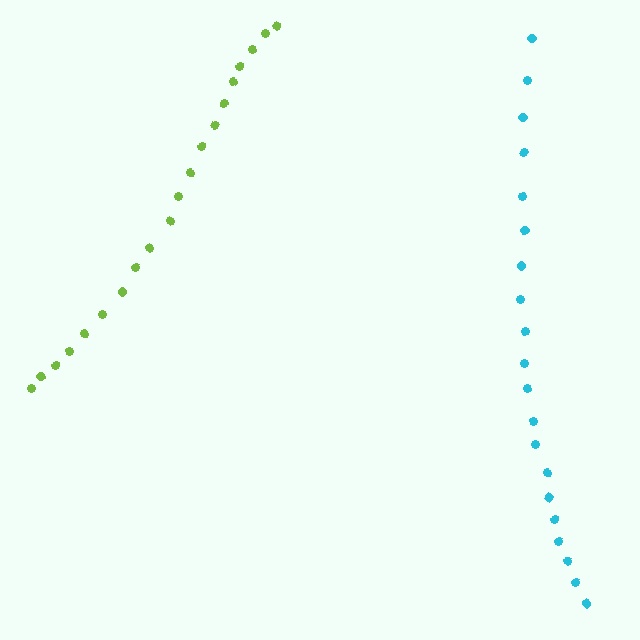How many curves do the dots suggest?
There are 2 distinct paths.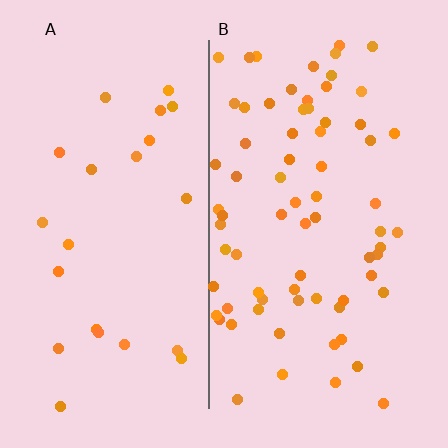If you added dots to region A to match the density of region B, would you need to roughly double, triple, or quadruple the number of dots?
Approximately triple.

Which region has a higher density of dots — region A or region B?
B (the right).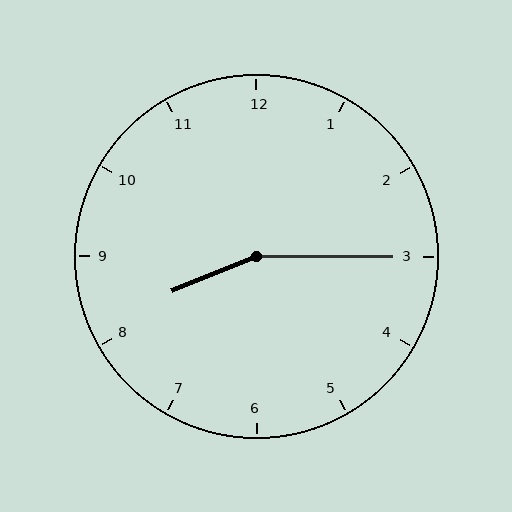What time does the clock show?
8:15.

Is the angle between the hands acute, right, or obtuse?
It is obtuse.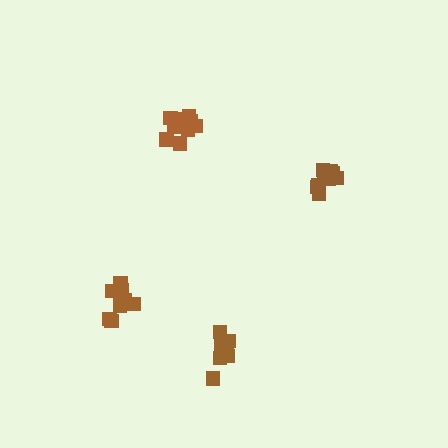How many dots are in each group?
Group 1: 10 dots, Group 2: 10 dots, Group 3: 9 dots, Group 4: 7 dots (36 total).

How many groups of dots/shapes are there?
There are 4 groups.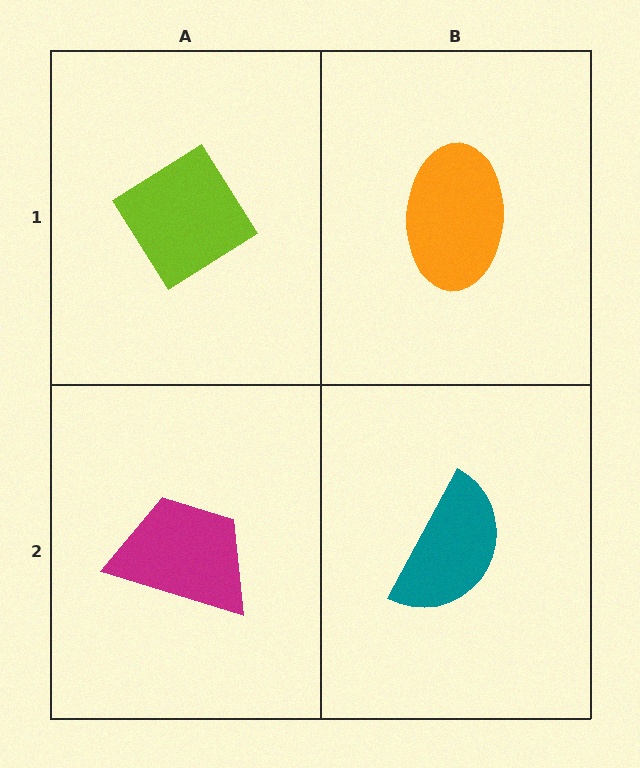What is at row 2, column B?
A teal semicircle.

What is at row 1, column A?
A lime diamond.